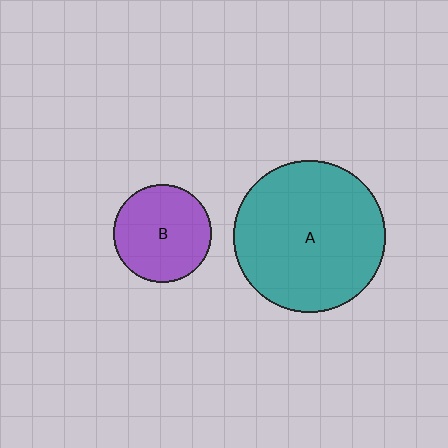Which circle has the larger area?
Circle A (teal).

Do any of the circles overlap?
No, none of the circles overlap.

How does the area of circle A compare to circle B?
Approximately 2.4 times.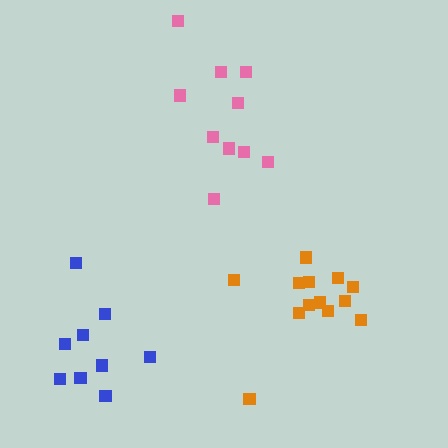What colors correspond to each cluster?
The clusters are colored: orange, blue, pink.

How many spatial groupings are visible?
There are 3 spatial groupings.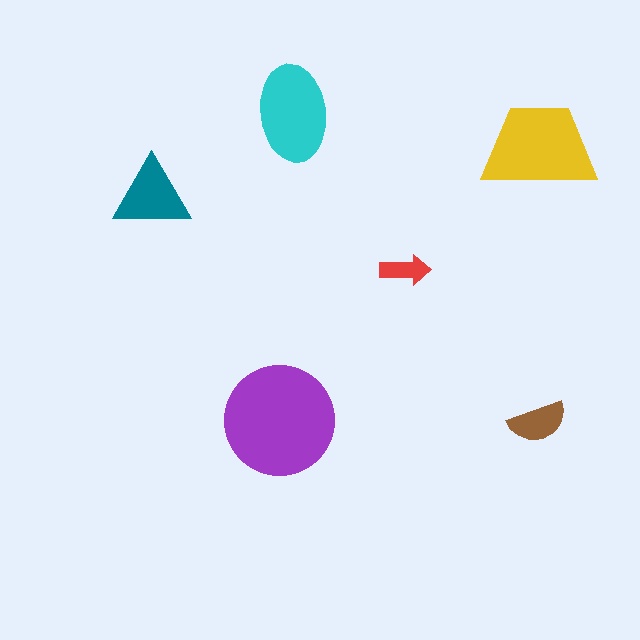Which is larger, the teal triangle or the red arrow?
The teal triangle.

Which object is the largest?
The purple circle.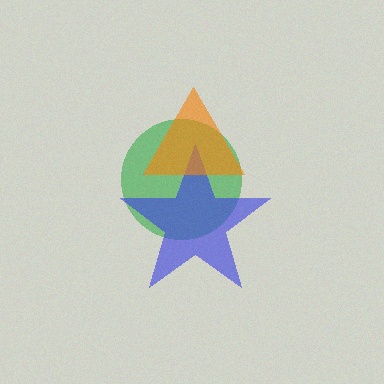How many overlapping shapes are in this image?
There are 3 overlapping shapes in the image.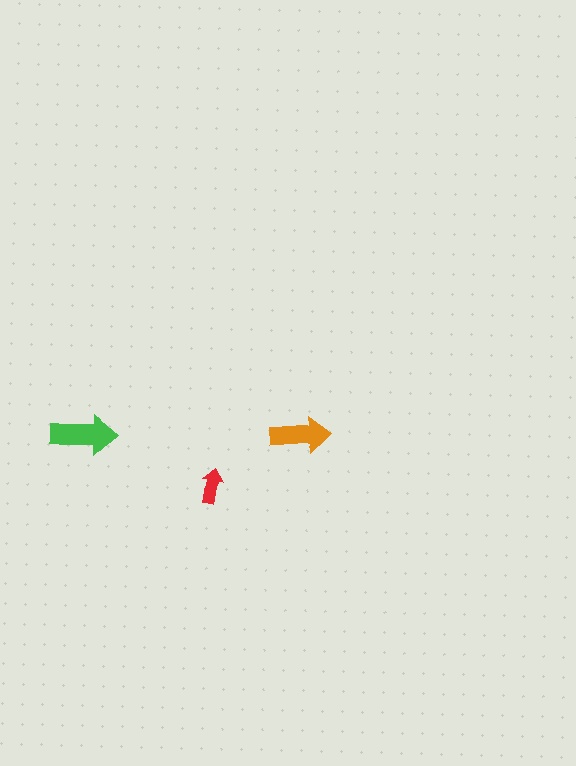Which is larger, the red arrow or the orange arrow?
The orange one.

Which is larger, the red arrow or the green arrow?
The green one.